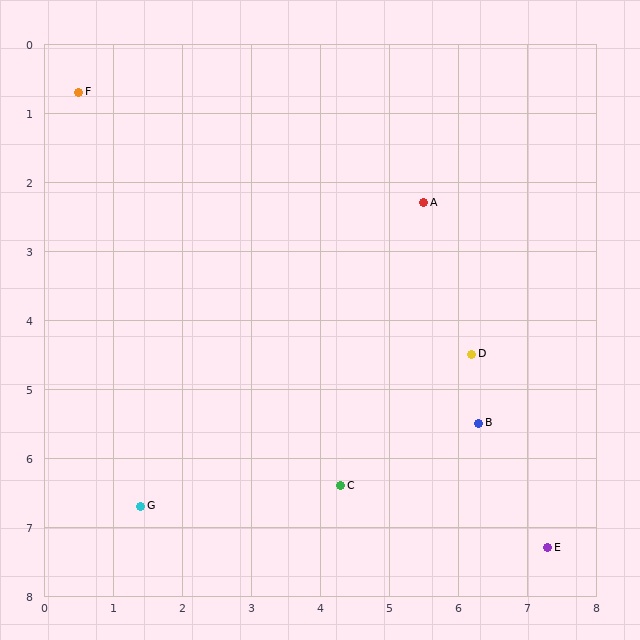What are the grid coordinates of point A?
Point A is at approximately (5.5, 2.3).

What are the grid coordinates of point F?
Point F is at approximately (0.5, 0.7).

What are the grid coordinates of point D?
Point D is at approximately (6.2, 4.5).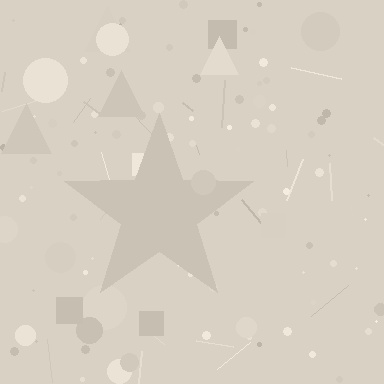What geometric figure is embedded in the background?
A star is embedded in the background.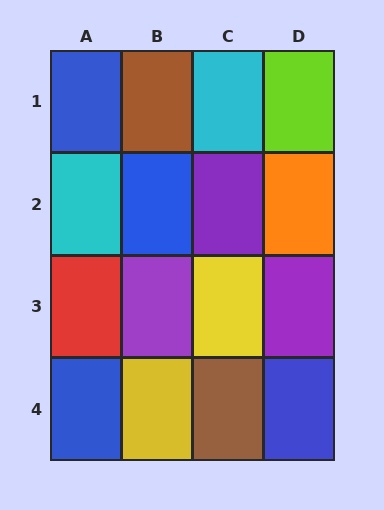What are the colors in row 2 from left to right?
Cyan, blue, purple, orange.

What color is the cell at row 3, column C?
Yellow.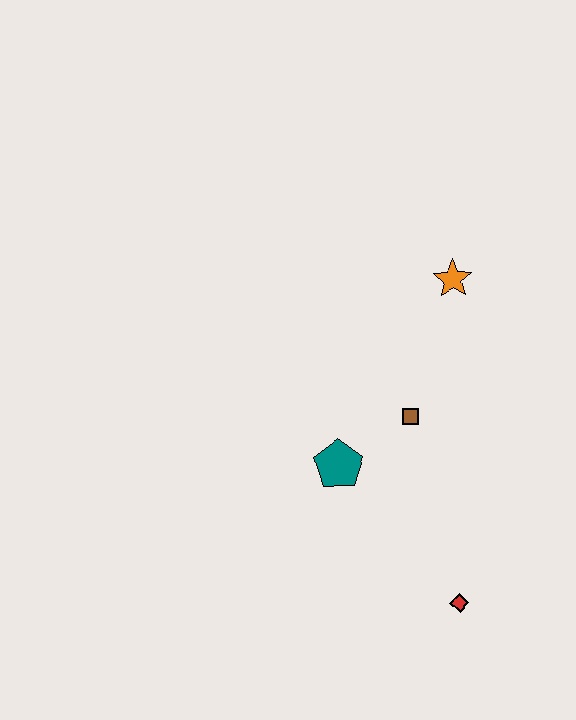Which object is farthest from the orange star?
The red diamond is farthest from the orange star.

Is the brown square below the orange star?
Yes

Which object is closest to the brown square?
The teal pentagon is closest to the brown square.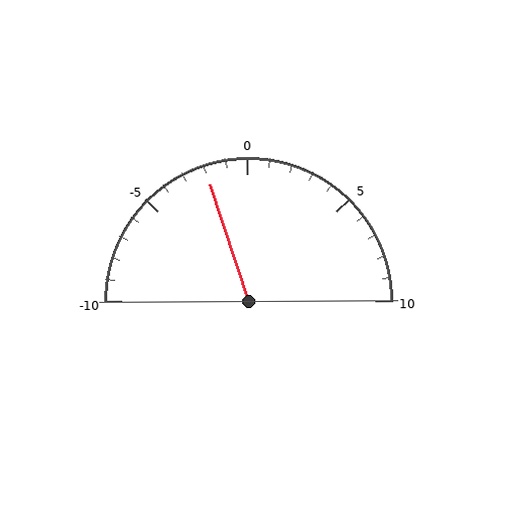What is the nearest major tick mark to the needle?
The nearest major tick mark is 0.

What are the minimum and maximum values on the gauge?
The gauge ranges from -10 to 10.